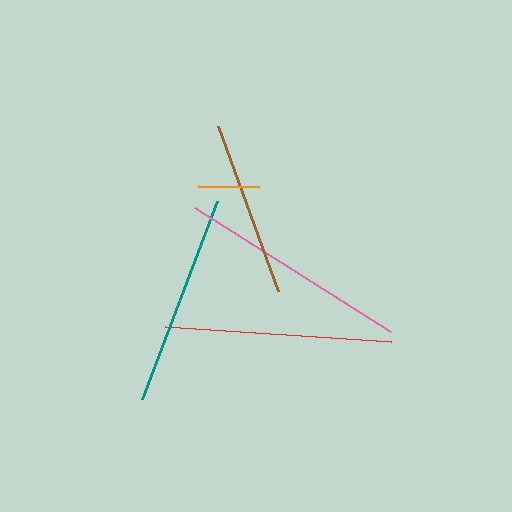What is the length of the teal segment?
The teal segment is approximately 211 pixels long.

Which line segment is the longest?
The pink line is the longest at approximately 232 pixels.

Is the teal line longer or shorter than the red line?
The red line is longer than the teal line.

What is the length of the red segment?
The red segment is approximately 227 pixels long.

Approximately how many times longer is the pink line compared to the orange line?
The pink line is approximately 3.8 times the length of the orange line.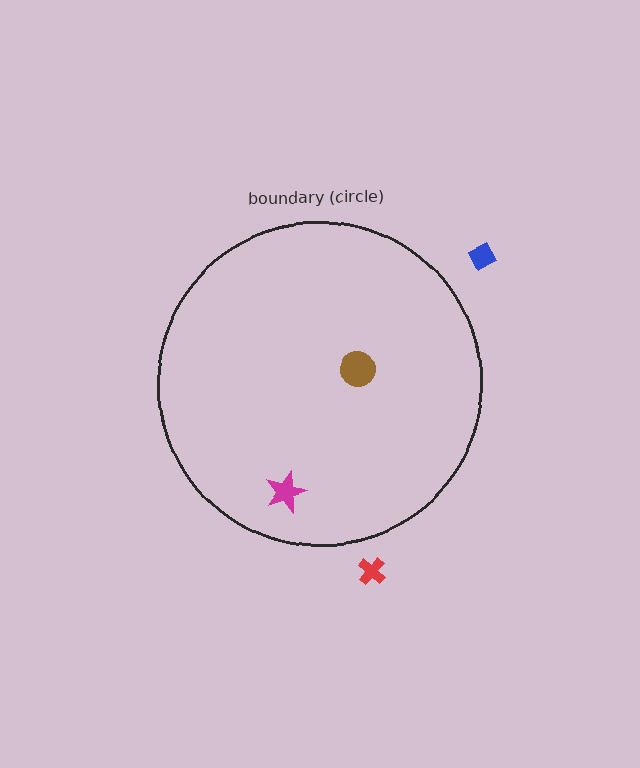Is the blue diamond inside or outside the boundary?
Outside.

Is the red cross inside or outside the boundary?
Outside.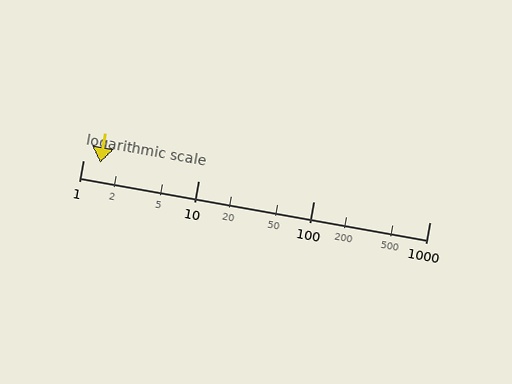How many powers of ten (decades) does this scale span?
The scale spans 3 decades, from 1 to 1000.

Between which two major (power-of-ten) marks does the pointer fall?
The pointer is between 1 and 10.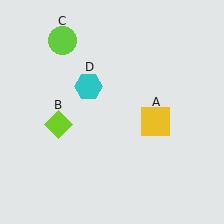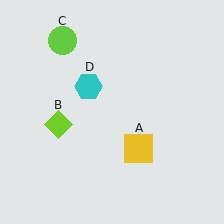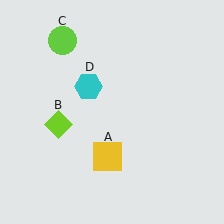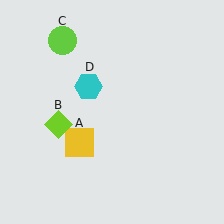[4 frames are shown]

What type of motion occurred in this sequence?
The yellow square (object A) rotated clockwise around the center of the scene.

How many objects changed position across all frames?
1 object changed position: yellow square (object A).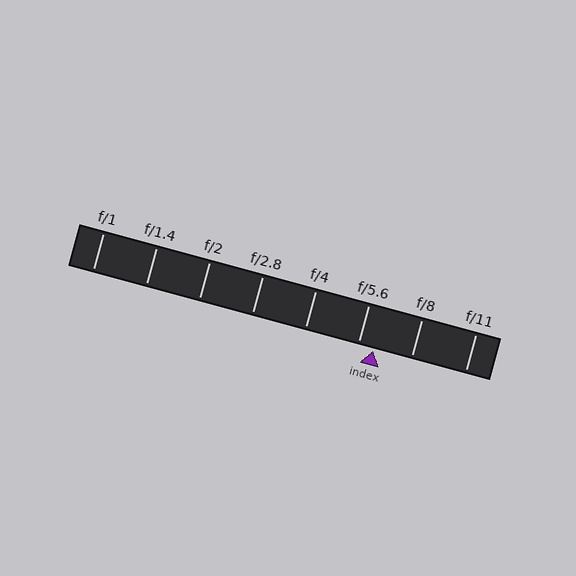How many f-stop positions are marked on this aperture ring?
There are 8 f-stop positions marked.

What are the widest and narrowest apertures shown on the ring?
The widest aperture shown is f/1 and the narrowest is f/11.